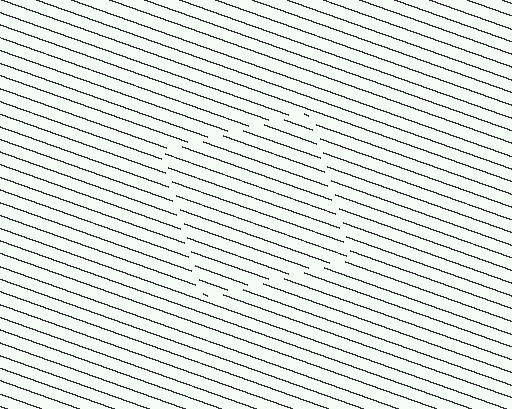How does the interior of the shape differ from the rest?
The interior of the shape contains the same grating, shifted by half a period — the contour is defined by the phase discontinuity where line-ends from the inner and outer gratings abut.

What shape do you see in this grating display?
An illusory square. The interior of the shape contains the same grating, shifted by half a period — the contour is defined by the phase discontinuity where line-ends from the inner and outer gratings abut.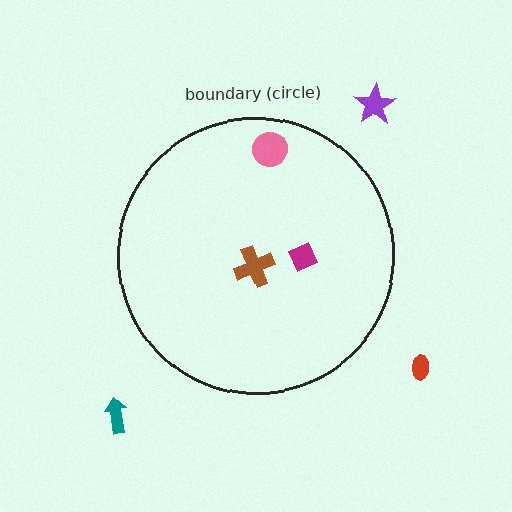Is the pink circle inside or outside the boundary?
Inside.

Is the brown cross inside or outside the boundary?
Inside.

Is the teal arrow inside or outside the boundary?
Outside.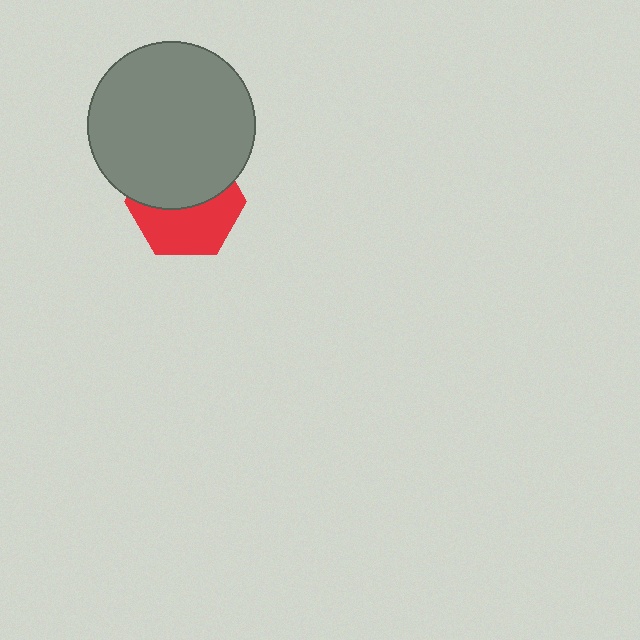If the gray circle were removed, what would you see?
You would see the complete red hexagon.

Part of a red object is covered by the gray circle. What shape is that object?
It is a hexagon.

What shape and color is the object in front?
The object in front is a gray circle.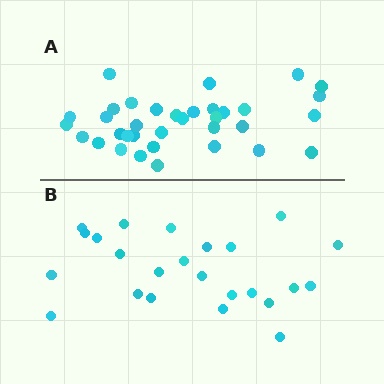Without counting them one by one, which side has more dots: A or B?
Region A (the top region) has more dots.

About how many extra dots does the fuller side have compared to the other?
Region A has roughly 12 or so more dots than region B.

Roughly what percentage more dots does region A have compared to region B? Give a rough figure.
About 45% more.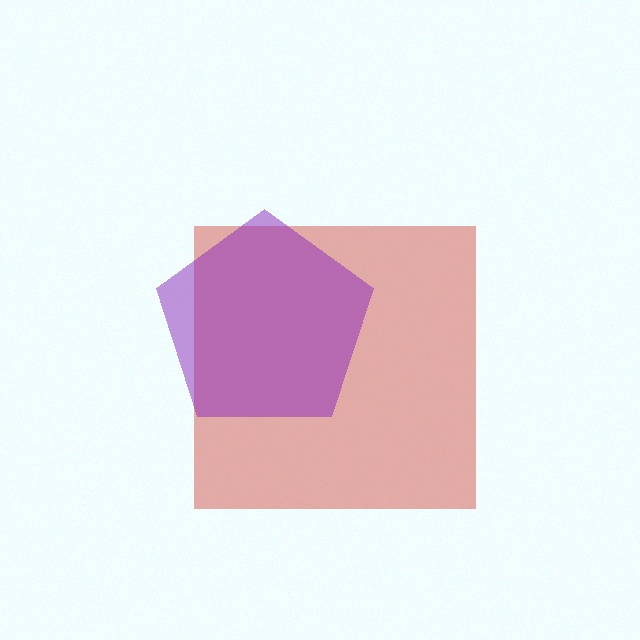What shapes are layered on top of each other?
The layered shapes are: a red square, a purple pentagon.